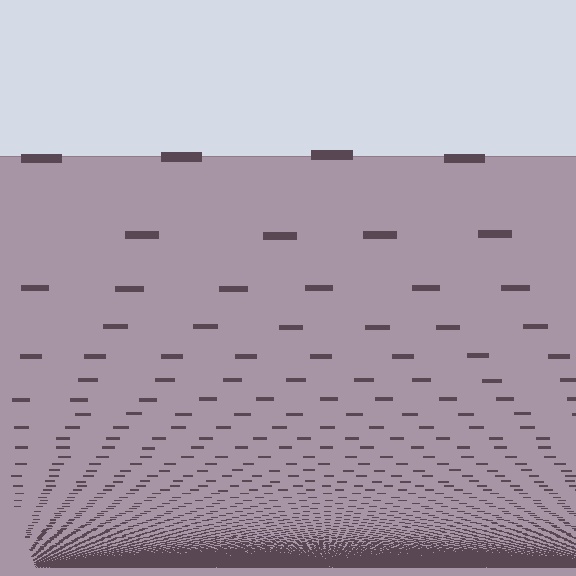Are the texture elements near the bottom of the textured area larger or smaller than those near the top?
Smaller. The gradient is inverted — elements near the bottom are smaller and denser.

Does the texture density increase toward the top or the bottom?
Density increases toward the bottom.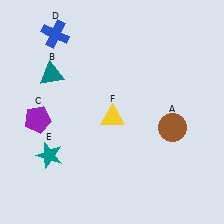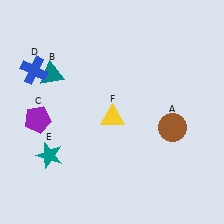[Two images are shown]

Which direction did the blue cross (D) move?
The blue cross (D) moved down.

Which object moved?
The blue cross (D) moved down.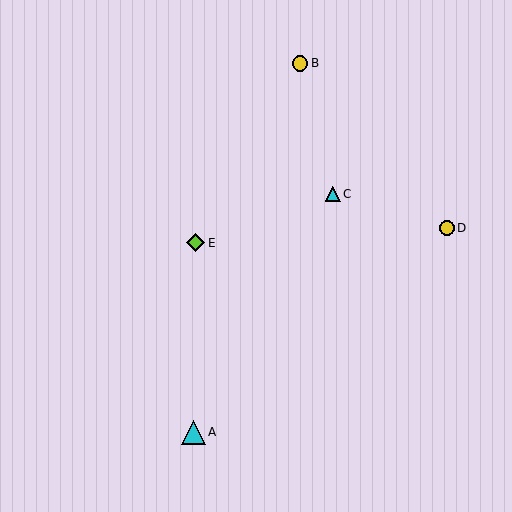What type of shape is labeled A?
Shape A is a cyan triangle.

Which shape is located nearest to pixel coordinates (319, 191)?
The cyan triangle (labeled C) at (333, 194) is nearest to that location.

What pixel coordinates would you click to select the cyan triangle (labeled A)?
Click at (193, 432) to select the cyan triangle A.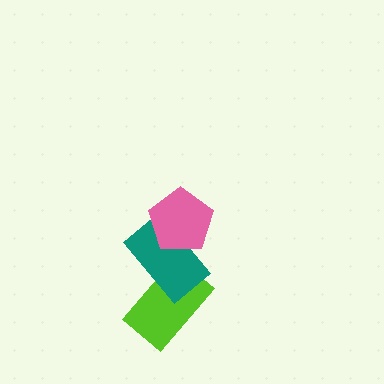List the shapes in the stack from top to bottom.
From top to bottom: the pink pentagon, the teal rectangle, the lime rectangle.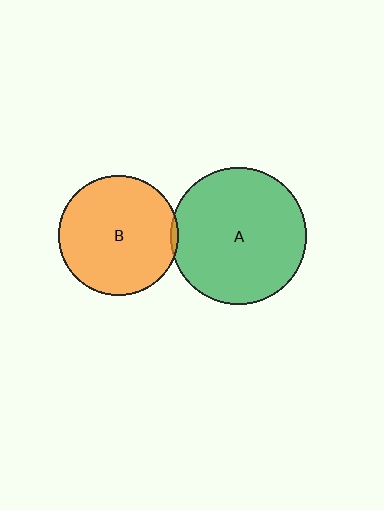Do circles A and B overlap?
Yes.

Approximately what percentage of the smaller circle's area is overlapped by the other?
Approximately 5%.